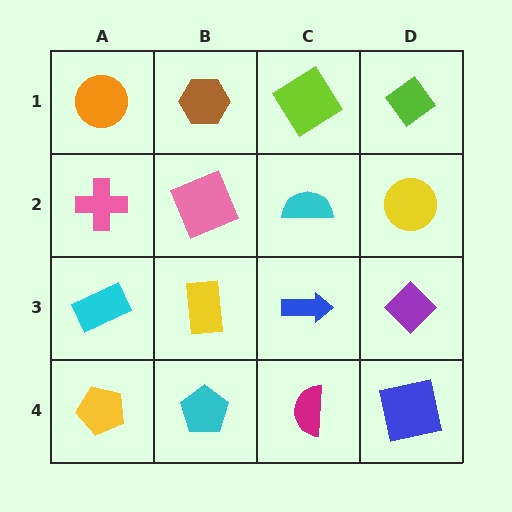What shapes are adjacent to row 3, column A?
A pink cross (row 2, column A), a yellow pentagon (row 4, column A), a yellow rectangle (row 3, column B).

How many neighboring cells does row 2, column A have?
3.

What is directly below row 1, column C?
A cyan semicircle.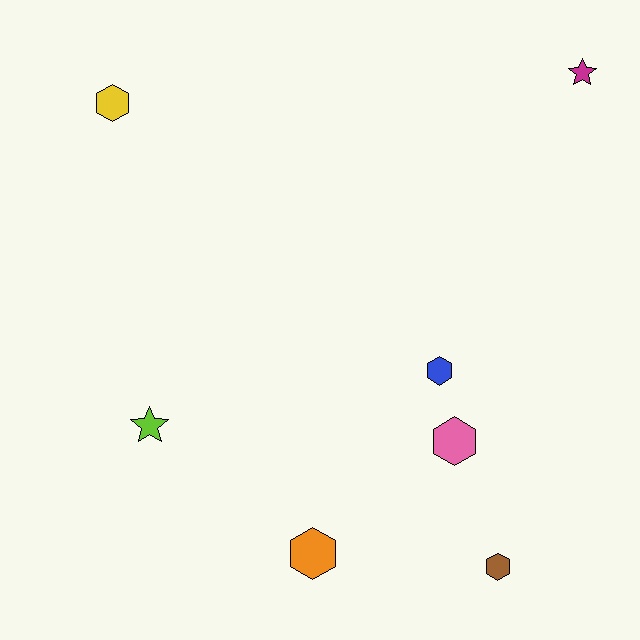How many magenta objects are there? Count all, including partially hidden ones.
There is 1 magenta object.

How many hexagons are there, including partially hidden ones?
There are 5 hexagons.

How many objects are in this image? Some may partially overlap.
There are 7 objects.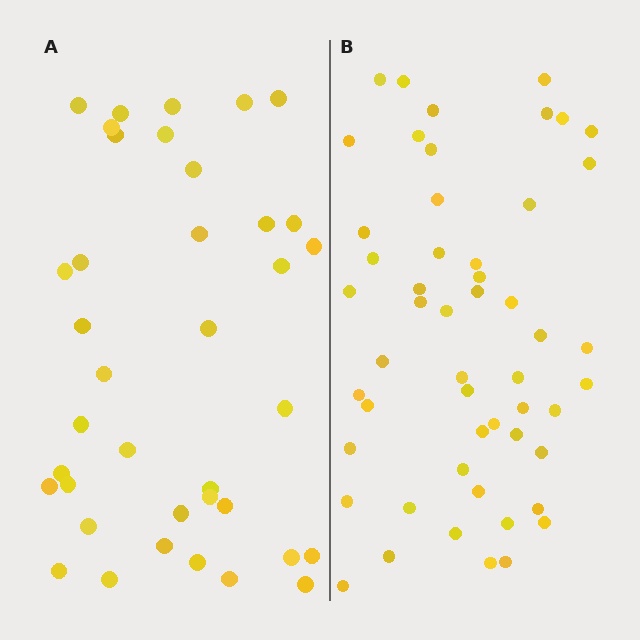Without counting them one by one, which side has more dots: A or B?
Region B (the right region) has more dots.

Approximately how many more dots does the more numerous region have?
Region B has approximately 15 more dots than region A.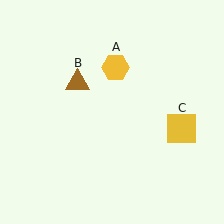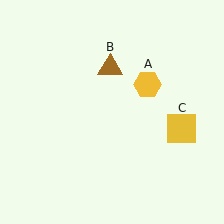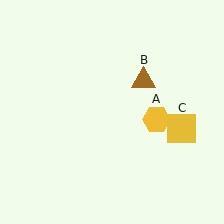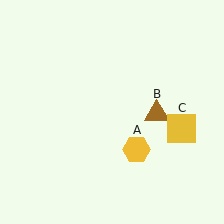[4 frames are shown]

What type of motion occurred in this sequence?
The yellow hexagon (object A), brown triangle (object B) rotated clockwise around the center of the scene.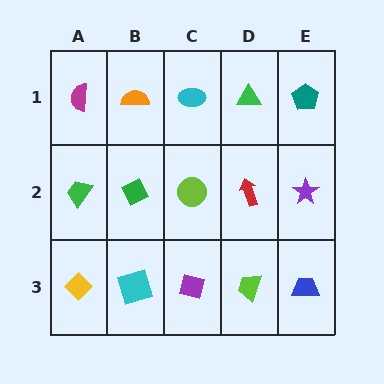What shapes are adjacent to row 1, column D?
A red arrow (row 2, column D), a cyan ellipse (row 1, column C), a teal pentagon (row 1, column E).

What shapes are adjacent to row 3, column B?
A green diamond (row 2, column B), a yellow diamond (row 3, column A), a purple square (row 3, column C).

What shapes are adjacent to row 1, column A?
A green trapezoid (row 2, column A), an orange semicircle (row 1, column B).